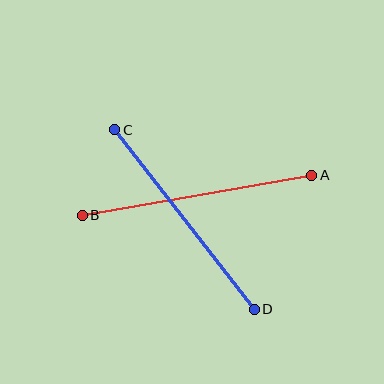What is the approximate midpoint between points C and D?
The midpoint is at approximately (184, 219) pixels.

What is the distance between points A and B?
The distance is approximately 233 pixels.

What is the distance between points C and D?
The distance is approximately 227 pixels.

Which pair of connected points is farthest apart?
Points A and B are farthest apart.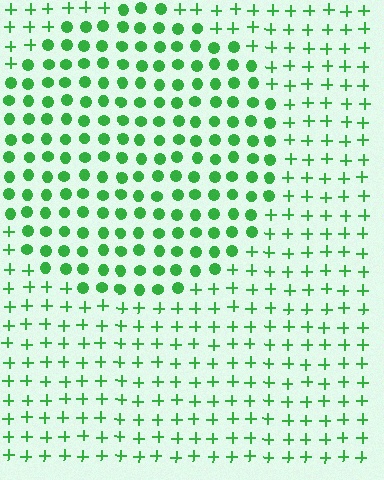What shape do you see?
I see a circle.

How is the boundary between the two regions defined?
The boundary is defined by a change in element shape: circles inside vs. plus signs outside. All elements share the same color and spacing.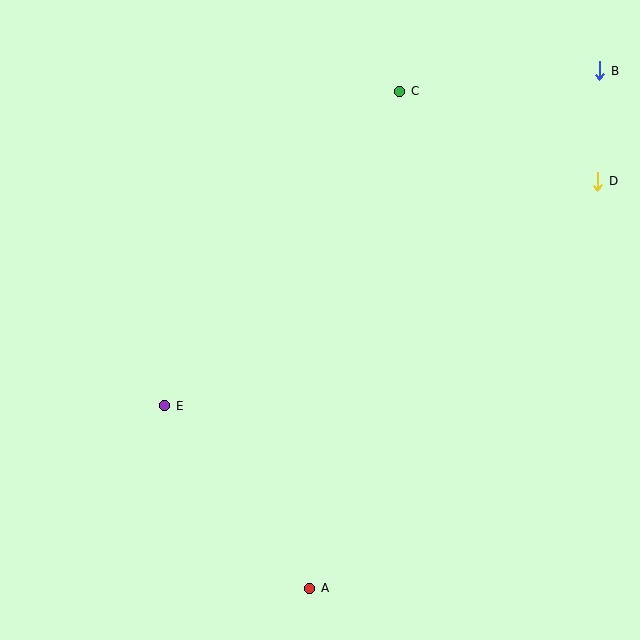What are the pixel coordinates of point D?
Point D is at (598, 181).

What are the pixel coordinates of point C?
Point C is at (400, 91).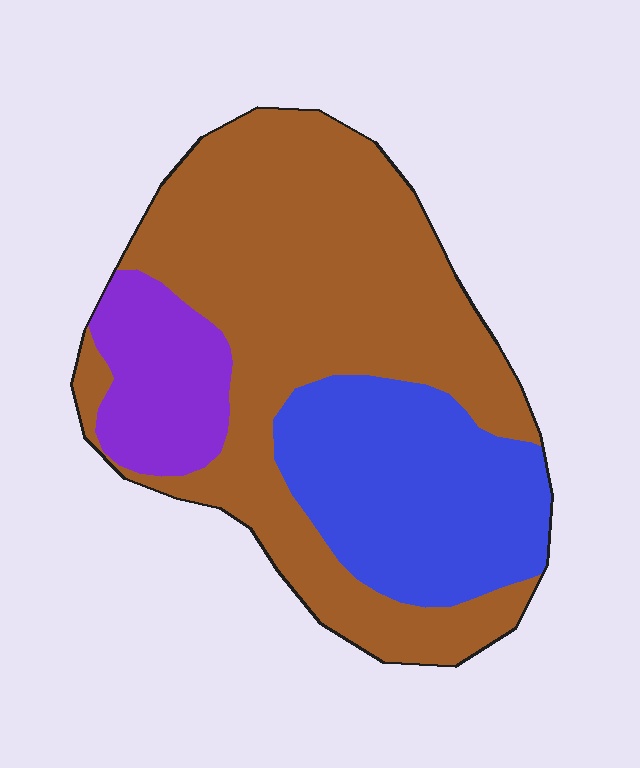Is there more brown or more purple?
Brown.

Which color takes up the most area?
Brown, at roughly 60%.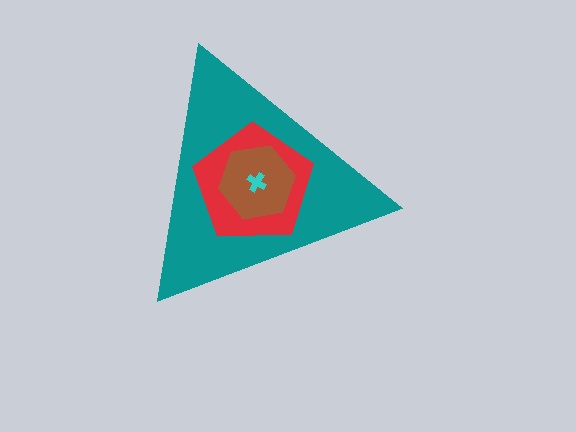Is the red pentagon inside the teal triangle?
Yes.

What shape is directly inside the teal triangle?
The red pentagon.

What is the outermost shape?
The teal triangle.